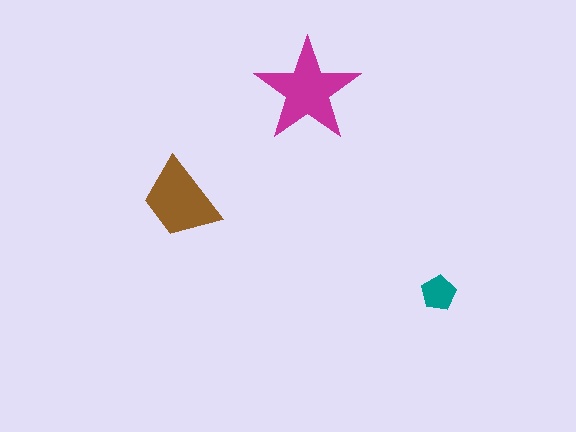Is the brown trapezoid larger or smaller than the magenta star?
Smaller.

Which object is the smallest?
The teal pentagon.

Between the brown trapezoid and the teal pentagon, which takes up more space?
The brown trapezoid.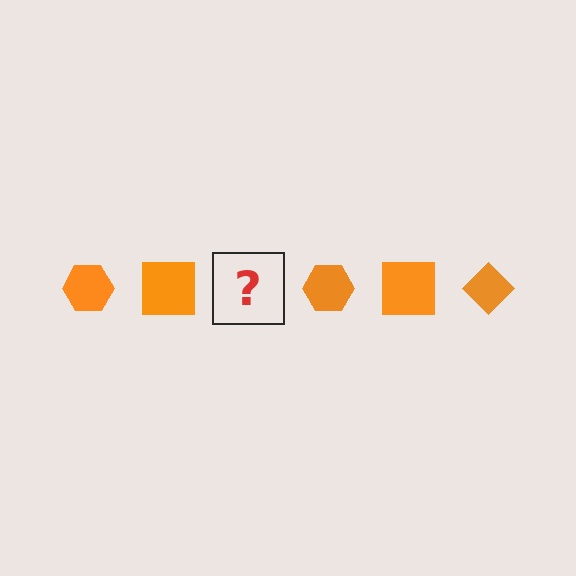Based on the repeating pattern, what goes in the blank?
The blank should be an orange diamond.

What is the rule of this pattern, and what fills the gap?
The rule is that the pattern cycles through hexagon, square, diamond shapes in orange. The gap should be filled with an orange diamond.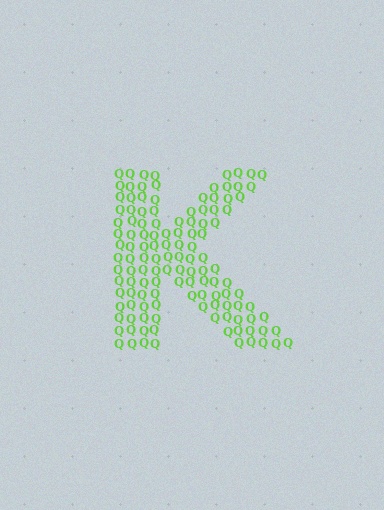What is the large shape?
The large shape is the letter K.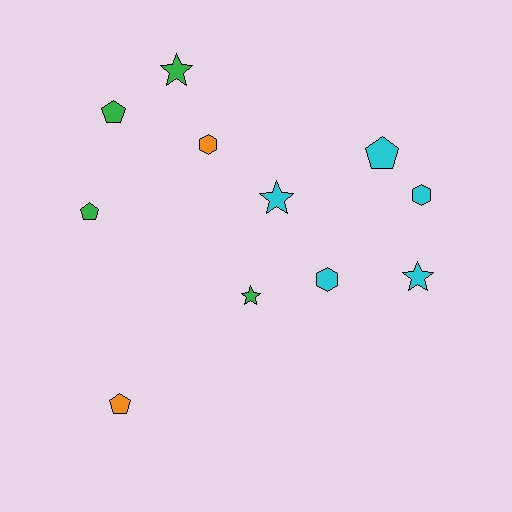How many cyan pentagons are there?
There is 1 cyan pentagon.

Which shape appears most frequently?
Star, with 4 objects.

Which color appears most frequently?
Cyan, with 5 objects.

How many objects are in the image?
There are 11 objects.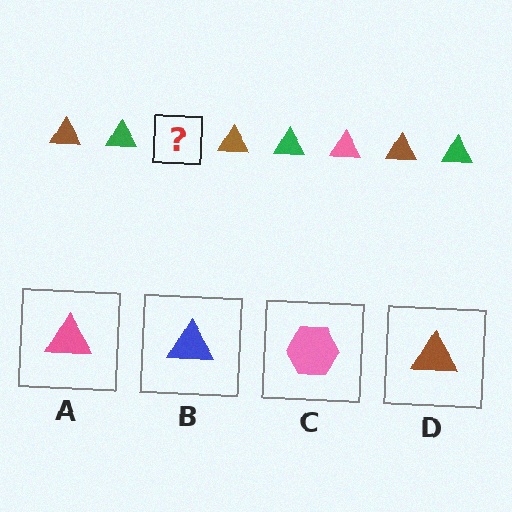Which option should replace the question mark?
Option A.